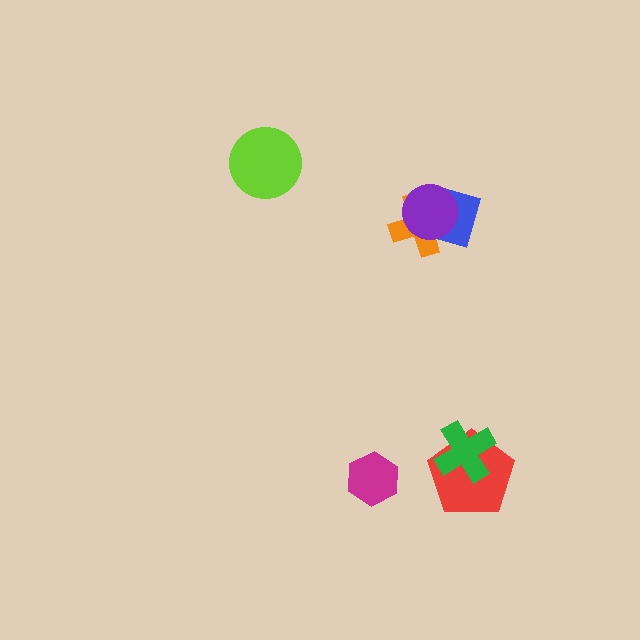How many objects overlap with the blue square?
2 objects overlap with the blue square.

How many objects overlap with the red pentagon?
1 object overlaps with the red pentagon.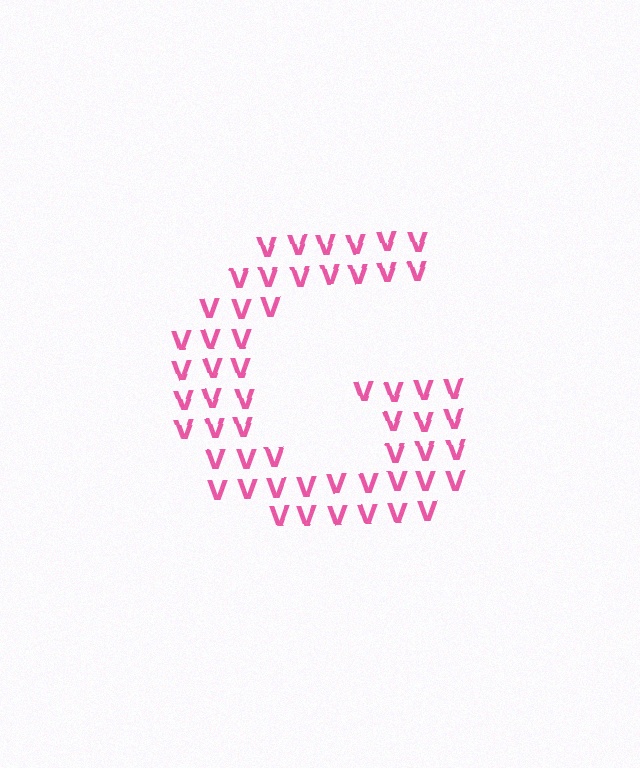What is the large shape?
The large shape is the letter G.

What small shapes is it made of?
It is made of small letter V's.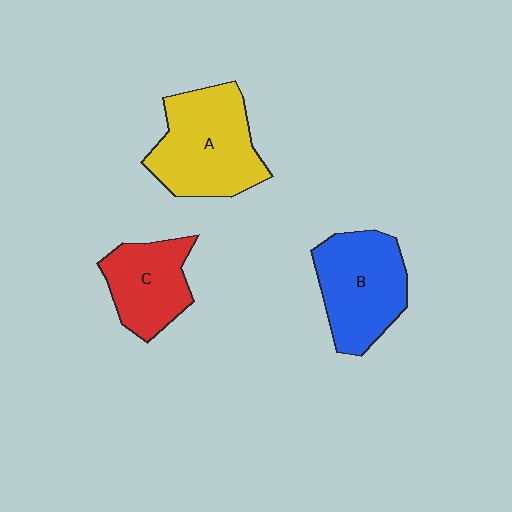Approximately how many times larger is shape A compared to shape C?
Approximately 1.5 times.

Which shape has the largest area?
Shape A (yellow).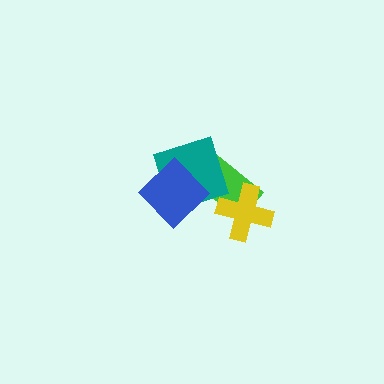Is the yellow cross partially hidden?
No, no other shape covers it.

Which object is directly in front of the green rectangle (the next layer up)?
The yellow cross is directly in front of the green rectangle.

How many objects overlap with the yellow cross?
1 object overlaps with the yellow cross.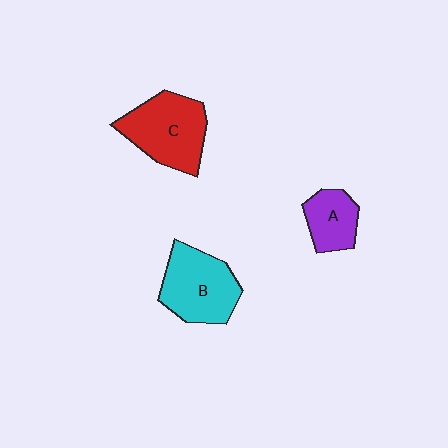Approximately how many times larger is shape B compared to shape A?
Approximately 1.7 times.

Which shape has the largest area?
Shape C (red).